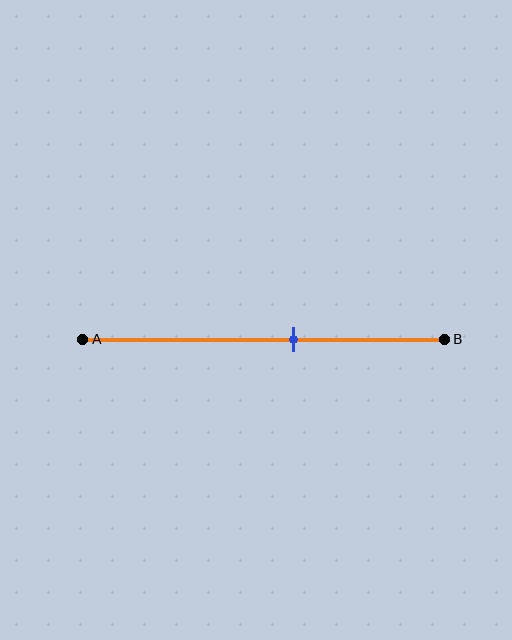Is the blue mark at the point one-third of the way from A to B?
No, the mark is at about 60% from A, not at the 33% one-third point.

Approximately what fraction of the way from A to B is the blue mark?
The blue mark is approximately 60% of the way from A to B.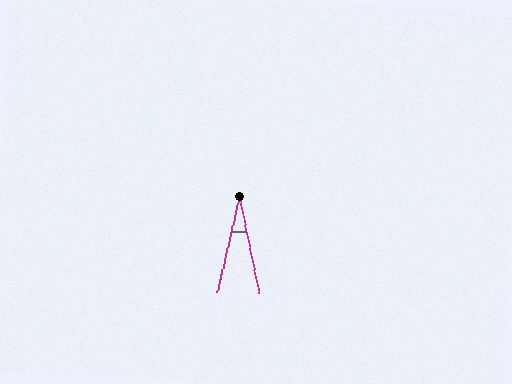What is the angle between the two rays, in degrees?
Approximately 25 degrees.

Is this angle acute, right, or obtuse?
It is acute.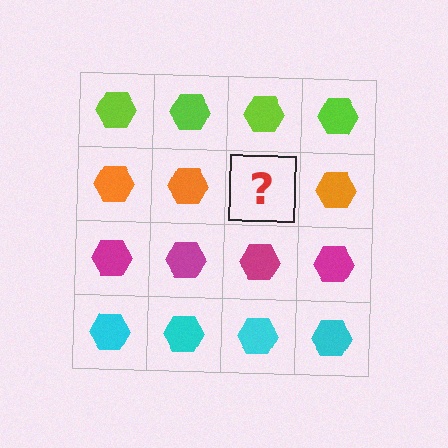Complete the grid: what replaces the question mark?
The question mark should be replaced with an orange hexagon.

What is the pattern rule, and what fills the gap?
The rule is that each row has a consistent color. The gap should be filled with an orange hexagon.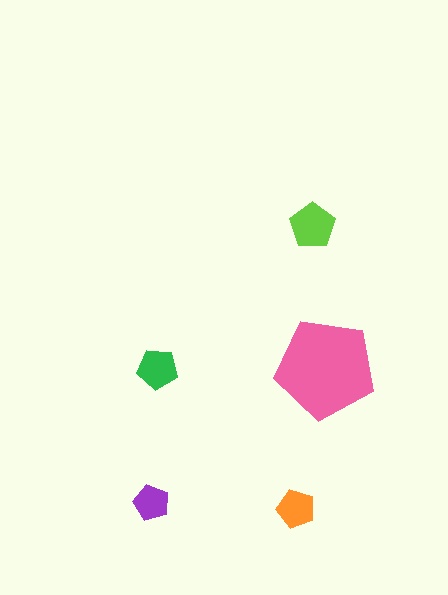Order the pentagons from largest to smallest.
the pink one, the lime one, the green one, the orange one, the purple one.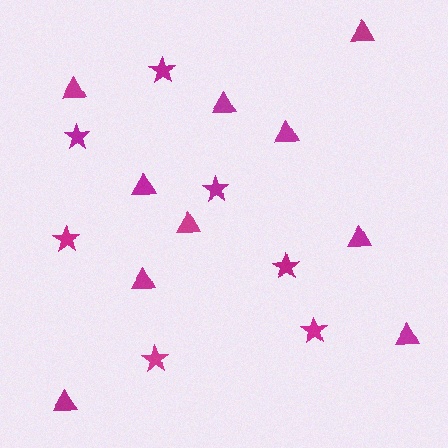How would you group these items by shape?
There are 2 groups: one group of triangles (10) and one group of stars (7).